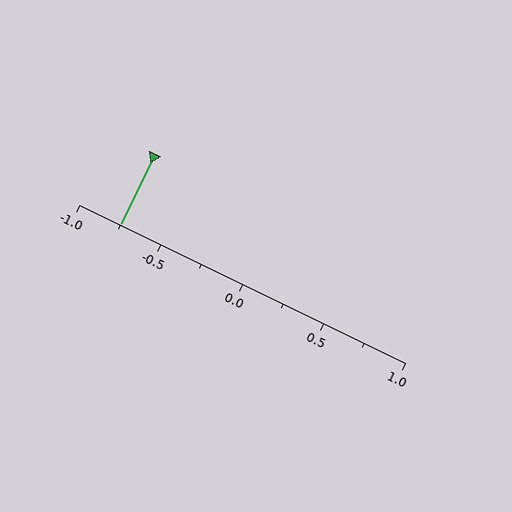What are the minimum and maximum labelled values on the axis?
The axis runs from -1.0 to 1.0.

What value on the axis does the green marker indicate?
The marker indicates approximately -0.75.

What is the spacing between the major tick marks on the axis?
The major ticks are spaced 0.5 apart.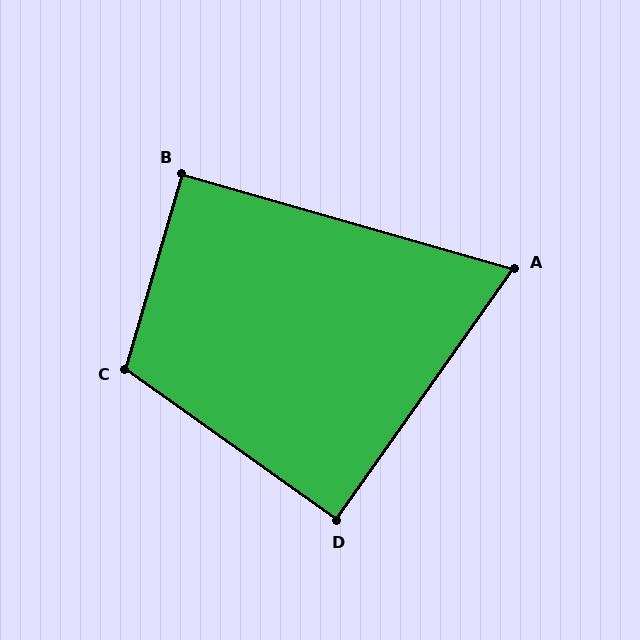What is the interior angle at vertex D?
Approximately 90 degrees (approximately right).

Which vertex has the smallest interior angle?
A, at approximately 71 degrees.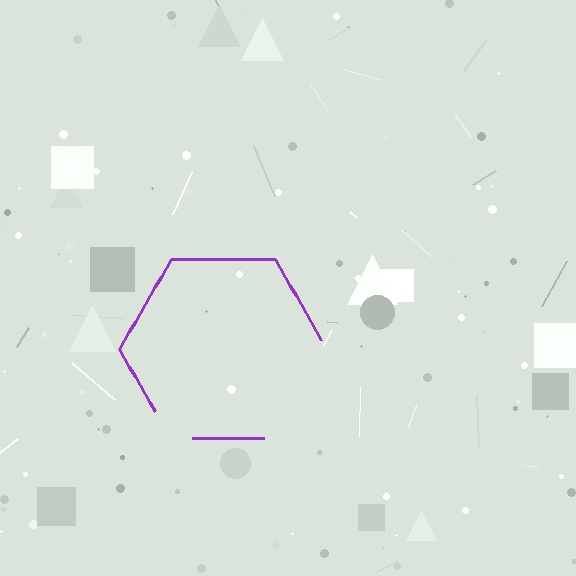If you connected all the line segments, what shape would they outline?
They would outline a hexagon.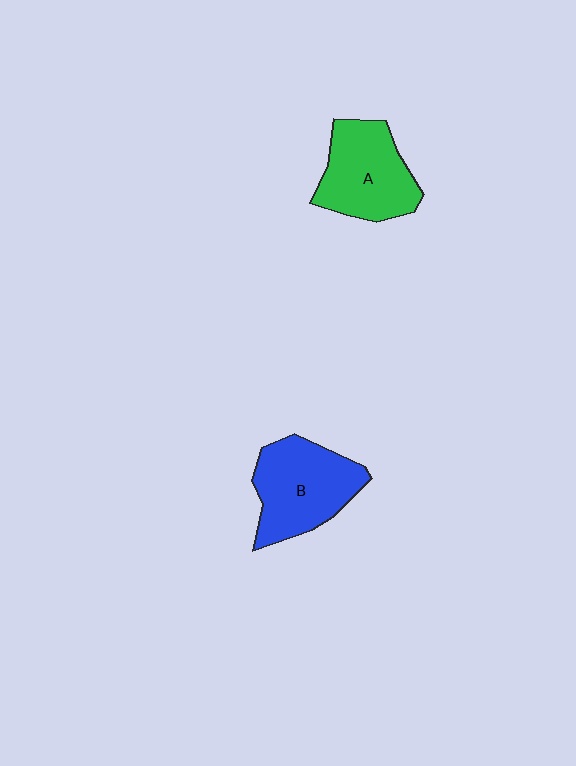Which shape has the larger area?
Shape B (blue).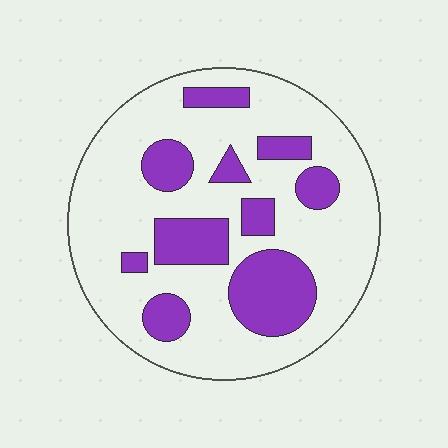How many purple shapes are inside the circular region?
10.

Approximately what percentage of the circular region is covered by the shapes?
Approximately 25%.